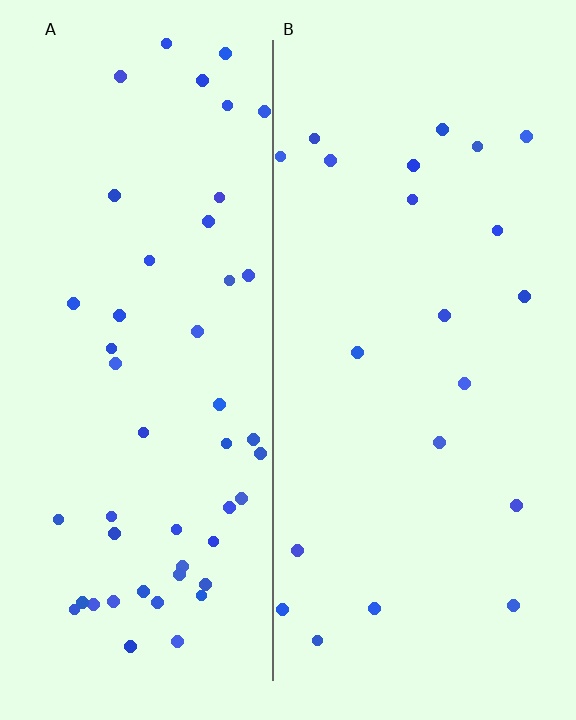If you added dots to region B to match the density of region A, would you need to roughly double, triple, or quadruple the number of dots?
Approximately double.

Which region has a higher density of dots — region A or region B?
A (the left).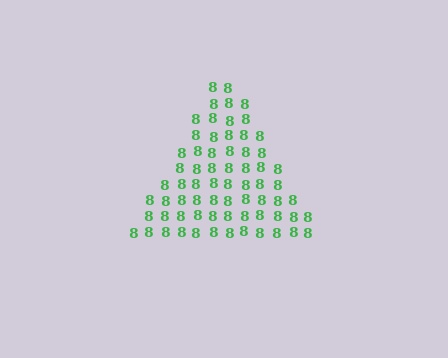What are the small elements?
The small elements are digit 8's.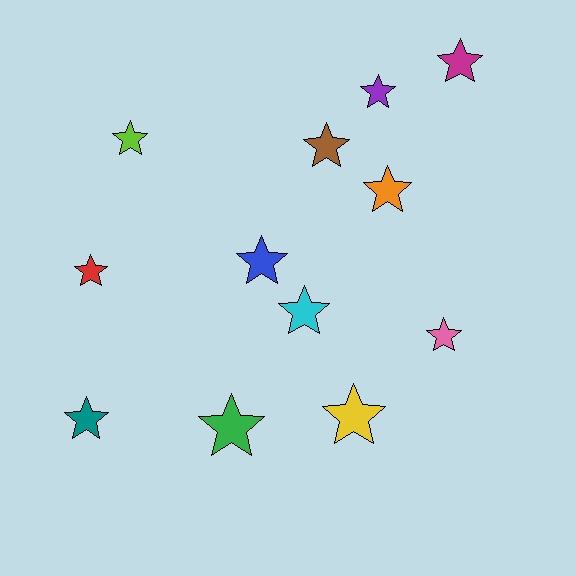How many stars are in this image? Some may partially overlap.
There are 12 stars.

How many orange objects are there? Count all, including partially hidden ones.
There is 1 orange object.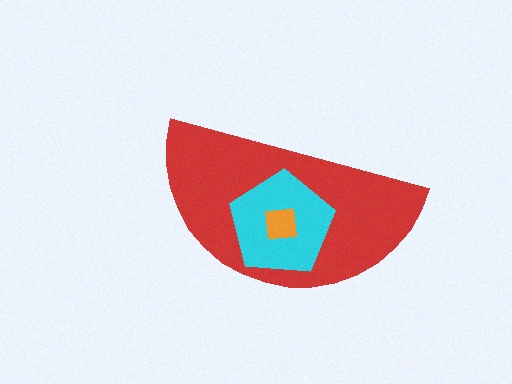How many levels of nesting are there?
3.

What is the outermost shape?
The red semicircle.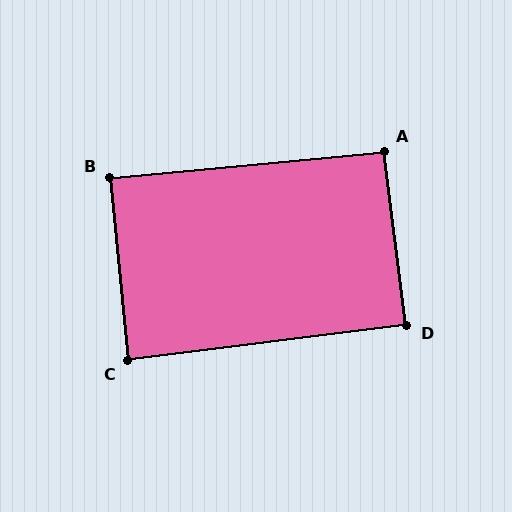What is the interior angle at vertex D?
Approximately 90 degrees (approximately right).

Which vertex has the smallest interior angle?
C, at approximately 88 degrees.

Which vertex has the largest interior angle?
A, at approximately 92 degrees.